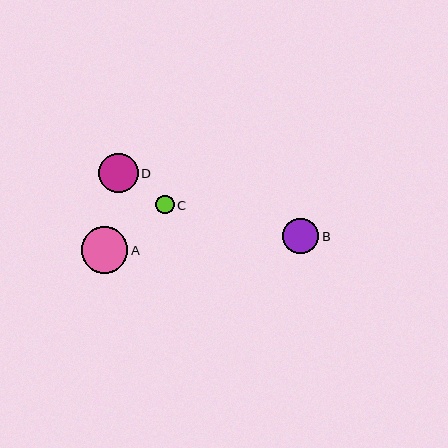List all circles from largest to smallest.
From largest to smallest: A, D, B, C.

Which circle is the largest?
Circle A is the largest with a size of approximately 47 pixels.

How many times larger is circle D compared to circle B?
Circle D is approximately 1.1 times the size of circle B.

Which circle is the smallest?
Circle C is the smallest with a size of approximately 19 pixels.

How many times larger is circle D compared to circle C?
Circle D is approximately 2.1 times the size of circle C.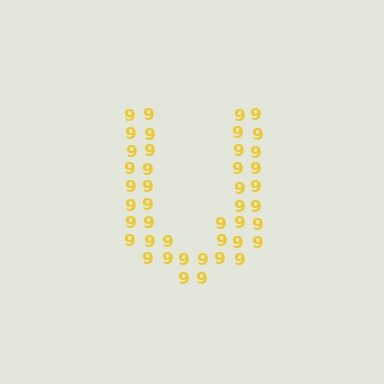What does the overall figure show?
The overall figure shows the letter U.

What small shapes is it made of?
It is made of small digit 9's.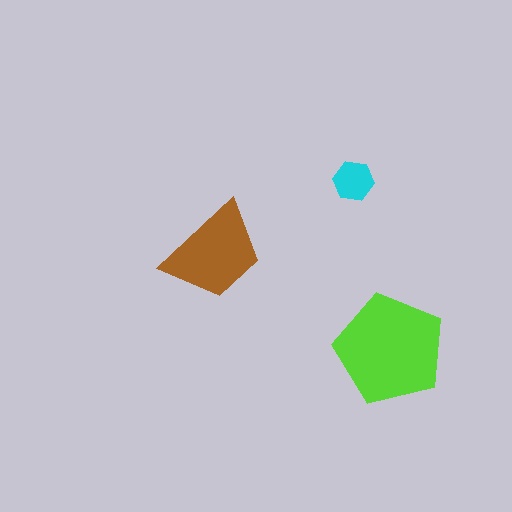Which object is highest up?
The cyan hexagon is topmost.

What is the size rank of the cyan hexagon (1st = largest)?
3rd.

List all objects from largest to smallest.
The lime pentagon, the brown trapezoid, the cyan hexagon.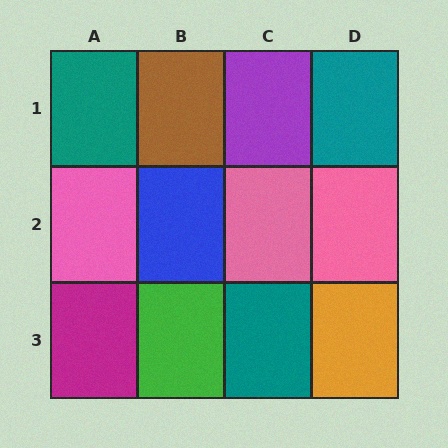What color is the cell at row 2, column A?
Pink.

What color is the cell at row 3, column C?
Teal.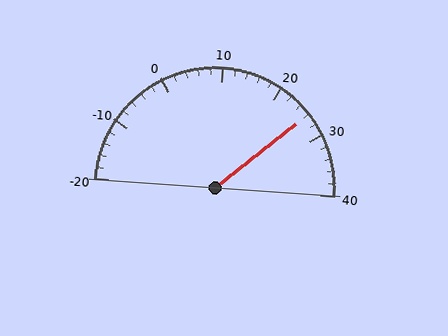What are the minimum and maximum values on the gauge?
The gauge ranges from -20 to 40.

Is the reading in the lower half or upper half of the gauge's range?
The reading is in the upper half of the range (-20 to 40).